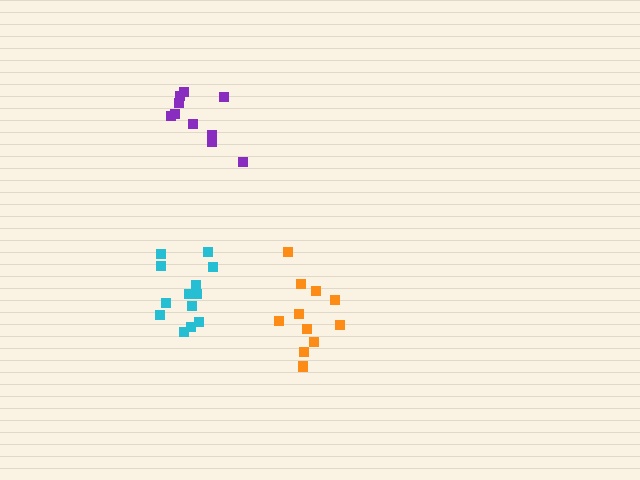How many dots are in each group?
Group 1: 11 dots, Group 2: 13 dots, Group 3: 10 dots (34 total).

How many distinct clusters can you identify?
There are 3 distinct clusters.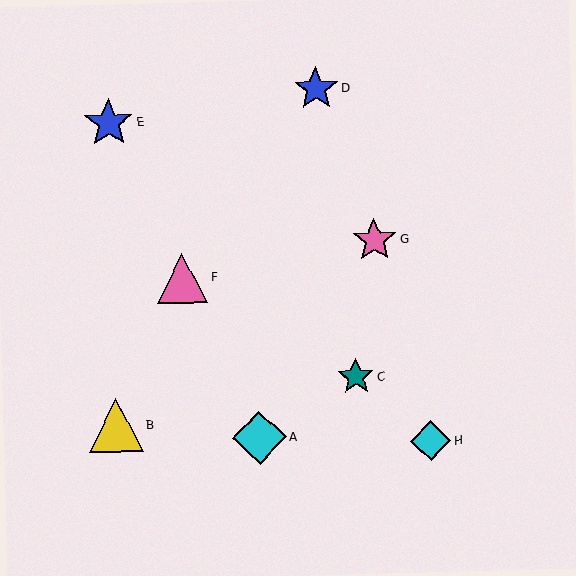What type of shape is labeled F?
Shape F is a pink triangle.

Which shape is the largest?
The cyan diamond (labeled A) is the largest.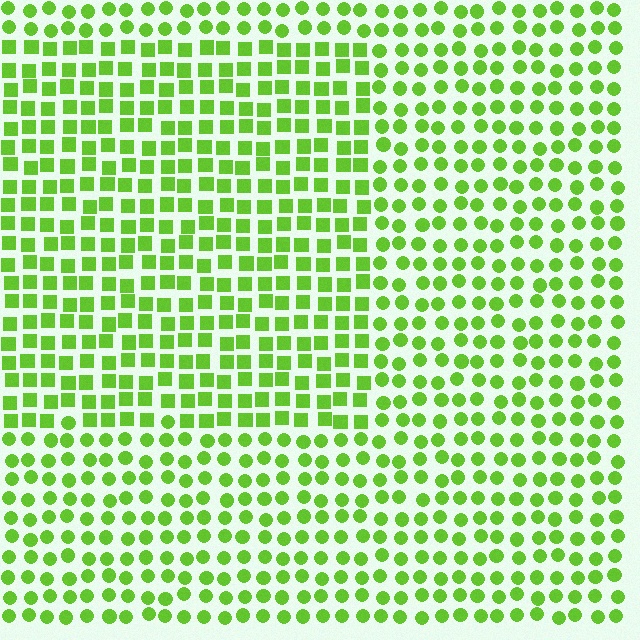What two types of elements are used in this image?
The image uses squares inside the rectangle region and circles outside it.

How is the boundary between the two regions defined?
The boundary is defined by a change in element shape: squares inside vs. circles outside. All elements share the same color and spacing.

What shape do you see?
I see a rectangle.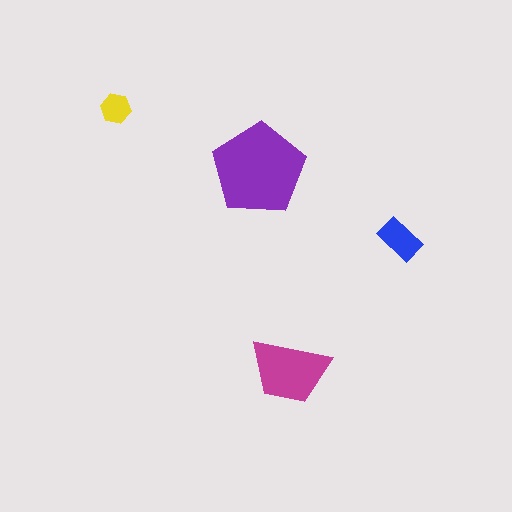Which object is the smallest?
The yellow hexagon.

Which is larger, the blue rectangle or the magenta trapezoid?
The magenta trapezoid.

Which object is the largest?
The purple pentagon.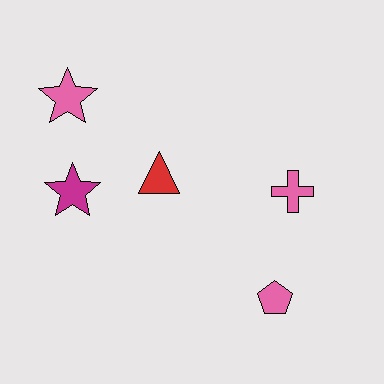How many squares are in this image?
There are no squares.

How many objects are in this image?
There are 5 objects.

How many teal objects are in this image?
There are no teal objects.